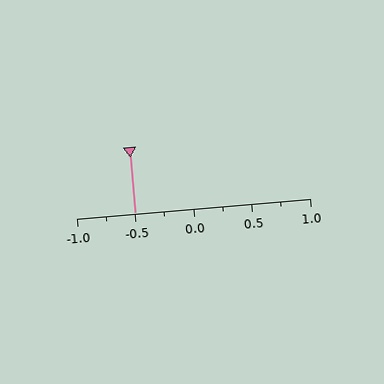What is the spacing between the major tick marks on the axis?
The major ticks are spaced 0.5 apart.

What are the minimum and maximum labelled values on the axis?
The axis runs from -1.0 to 1.0.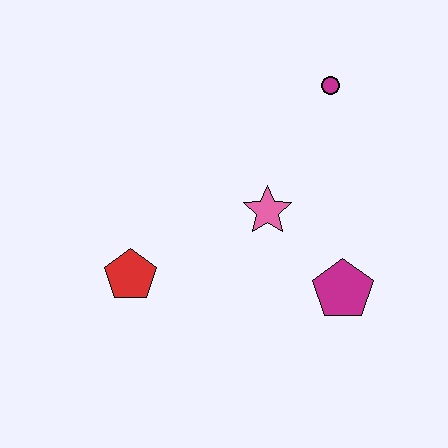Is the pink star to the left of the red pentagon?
No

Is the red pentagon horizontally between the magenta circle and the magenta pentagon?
No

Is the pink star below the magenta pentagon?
No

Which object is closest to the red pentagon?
The pink star is closest to the red pentagon.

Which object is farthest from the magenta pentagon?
The red pentagon is farthest from the magenta pentagon.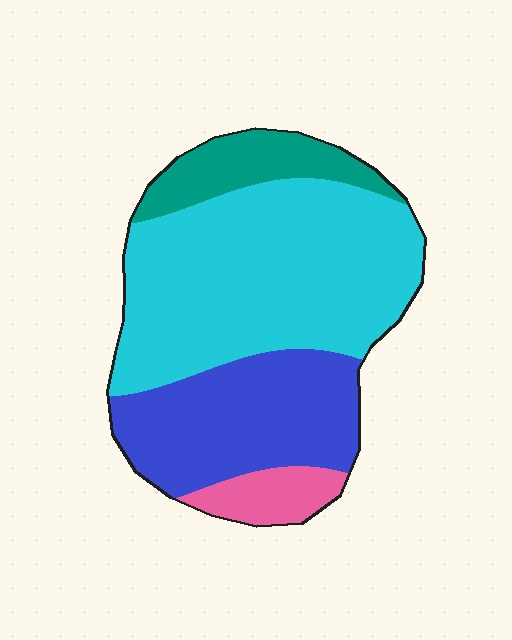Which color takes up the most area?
Cyan, at roughly 50%.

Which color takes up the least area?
Pink, at roughly 5%.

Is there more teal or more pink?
Teal.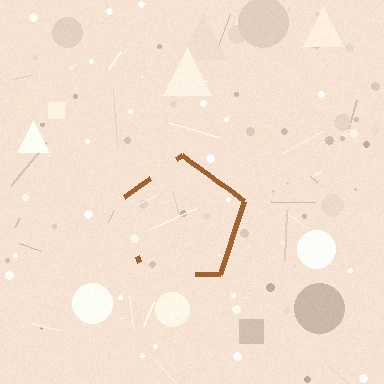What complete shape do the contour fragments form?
The contour fragments form a pentagon.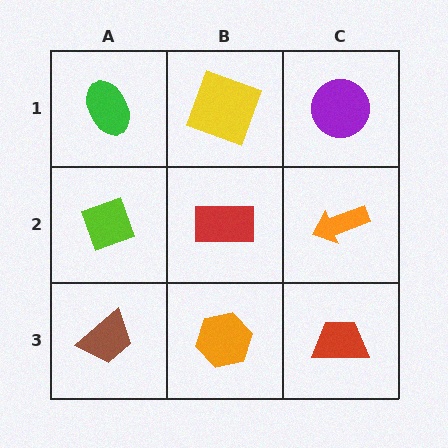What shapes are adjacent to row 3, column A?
A lime diamond (row 2, column A), an orange hexagon (row 3, column B).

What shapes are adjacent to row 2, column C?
A purple circle (row 1, column C), a red trapezoid (row 3, column C), a red rectangle (row 2, column B).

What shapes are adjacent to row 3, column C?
An orange arrow (row 2, column C), an orange hexagon (row 3, column B).